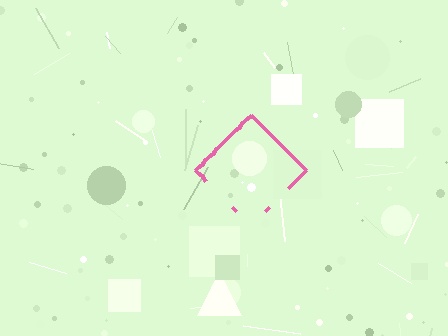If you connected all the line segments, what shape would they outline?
They would outline a diamond.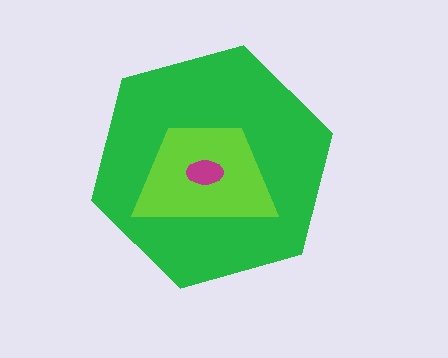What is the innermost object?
The magenta ellipse.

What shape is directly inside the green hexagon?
The lime trapezoid.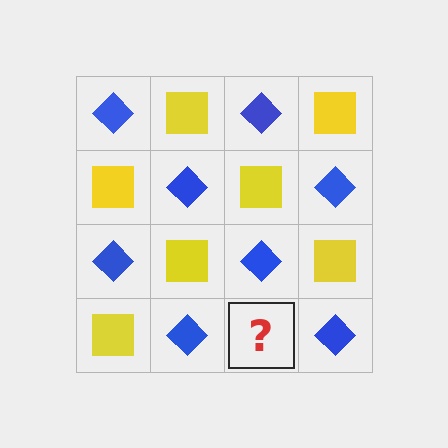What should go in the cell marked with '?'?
The missing cell should contain a yellow square.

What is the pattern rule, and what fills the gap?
The rule is that it alternates blue diamond and yellow square in a checkerboard pattern. The gap should be filled with a yellow square.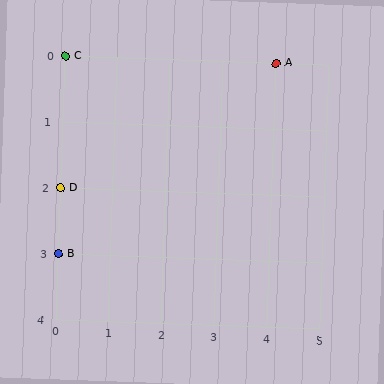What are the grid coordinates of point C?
Point C is at grid coordinates (0, 0).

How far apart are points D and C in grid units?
Points D and C are 2 rows apart.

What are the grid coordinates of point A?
Point A is at grid coordinates (4, 0).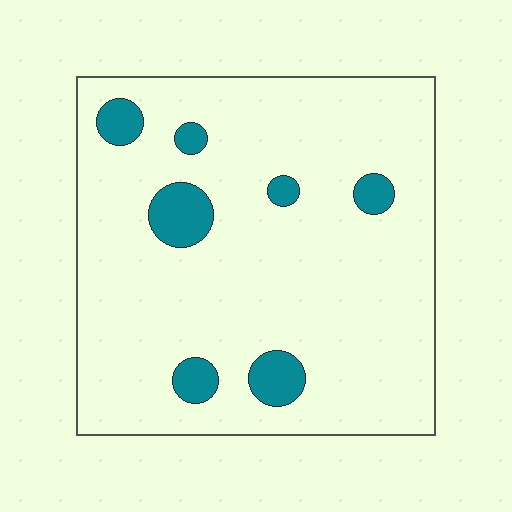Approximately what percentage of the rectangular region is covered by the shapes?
Approximately 10%.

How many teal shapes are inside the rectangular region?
7.